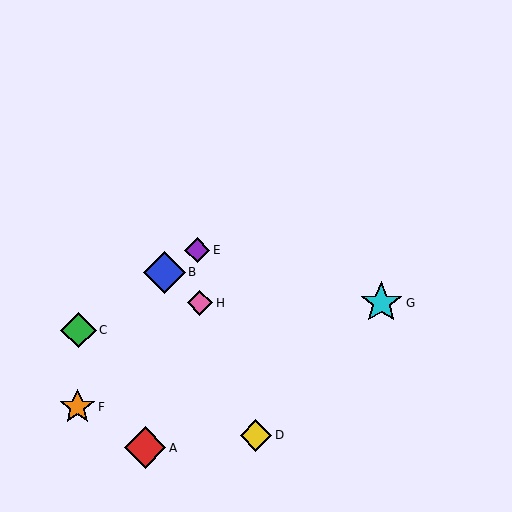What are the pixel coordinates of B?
Object B is at (164, 272).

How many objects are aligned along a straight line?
3 objects (B, C, E) are aligned along a straight line.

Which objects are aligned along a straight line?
Objects B, C, E are aligned along a straight line.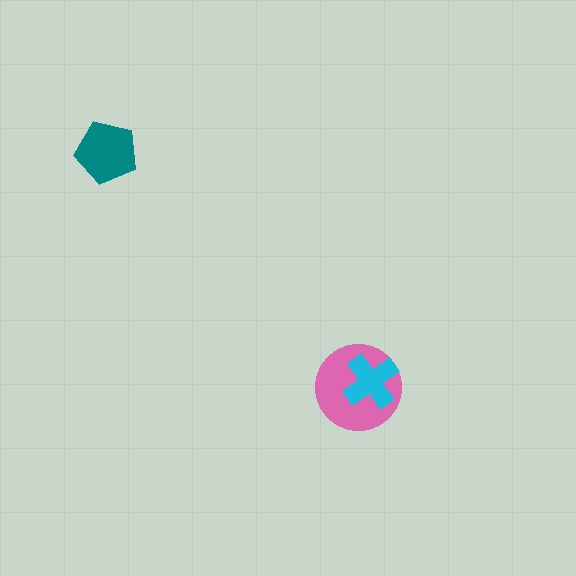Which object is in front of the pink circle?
The cyan cross is in front of the pink circle.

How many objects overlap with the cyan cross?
1 object overlaps with the cyan cross.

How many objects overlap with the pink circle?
1 object overlaps with the pink circle.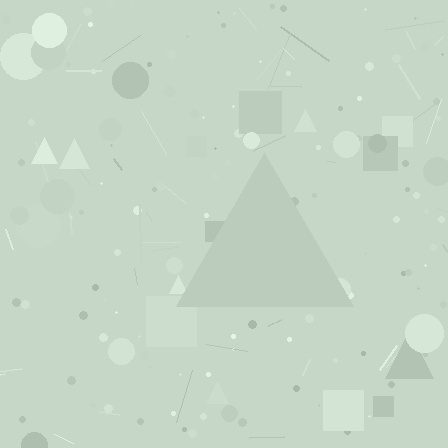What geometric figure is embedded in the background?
A triangle is embedded in the background.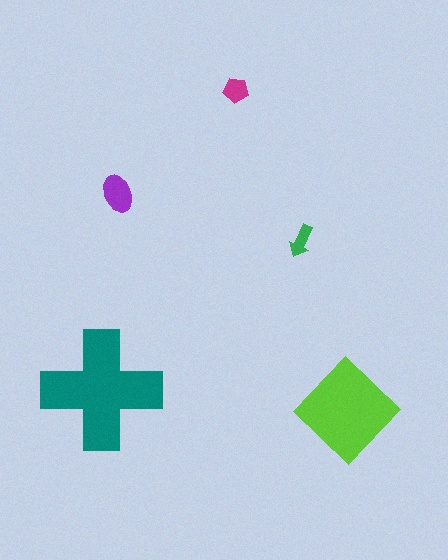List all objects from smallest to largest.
The green arrow, the magenta pentagon, the purple ellipse, the lime diamond, the teal cross.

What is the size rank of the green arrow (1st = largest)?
5th.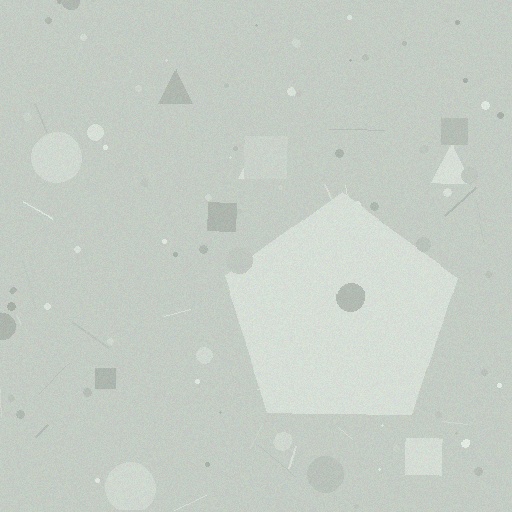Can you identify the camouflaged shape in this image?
The camouflaged shape is a pentagon.